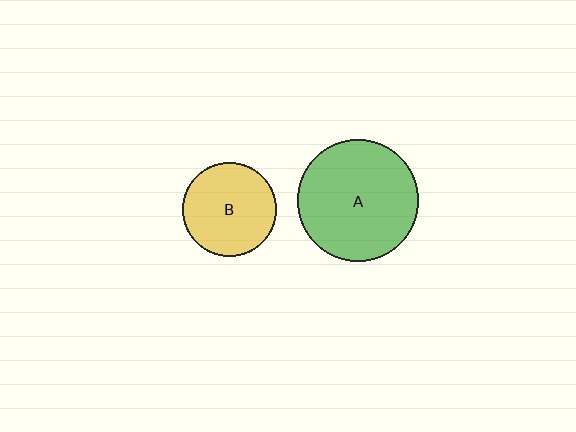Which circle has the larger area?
Circle A (green).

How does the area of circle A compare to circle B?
Approximately 1.6 times.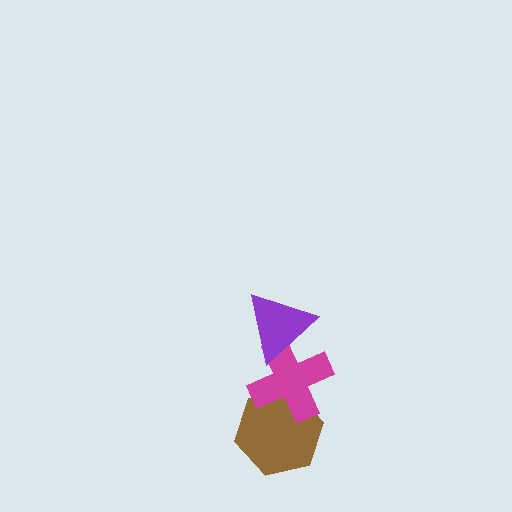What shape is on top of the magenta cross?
The purple triangle is on top of the magenta cross.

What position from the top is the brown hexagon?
The brown hexagon is 3rd from the top.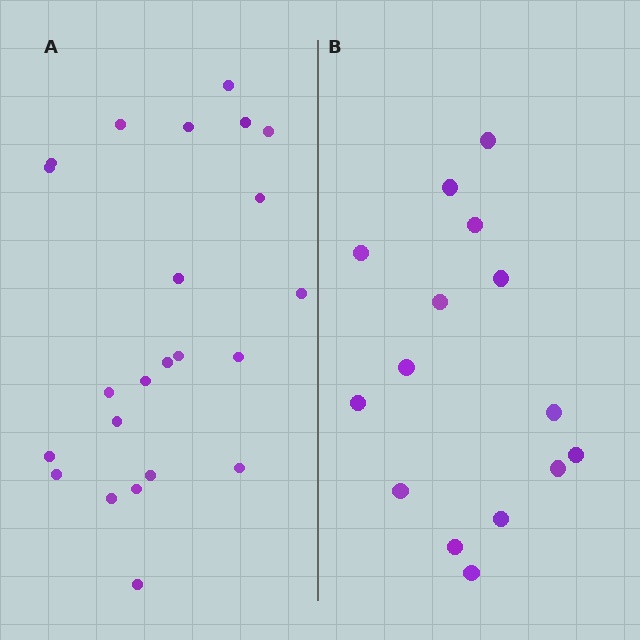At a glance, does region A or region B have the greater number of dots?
Region A (the left region) has more dots.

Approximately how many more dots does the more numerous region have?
Region A has roughly 8 or so more dots than region B.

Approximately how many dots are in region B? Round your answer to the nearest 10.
About 20 dots. (The exact count is 15, which rounds to 20.)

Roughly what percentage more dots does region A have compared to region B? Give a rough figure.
About 55% more.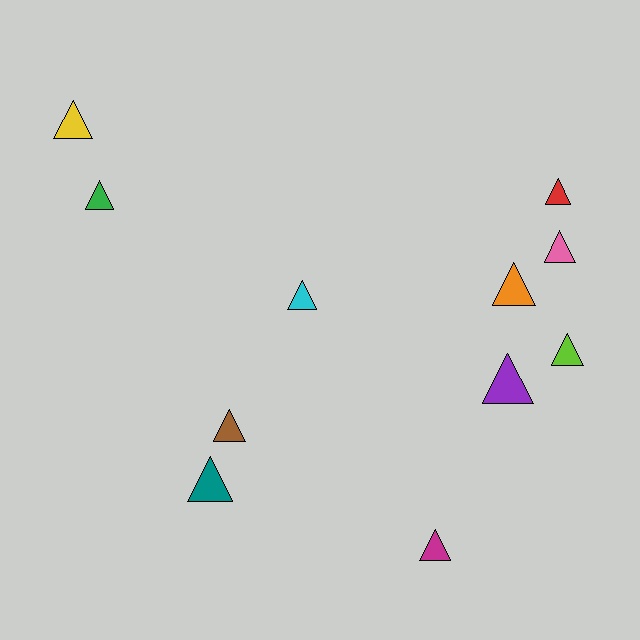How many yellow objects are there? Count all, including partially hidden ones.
There is 1 yellow object.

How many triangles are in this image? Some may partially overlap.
There are 11 triangles.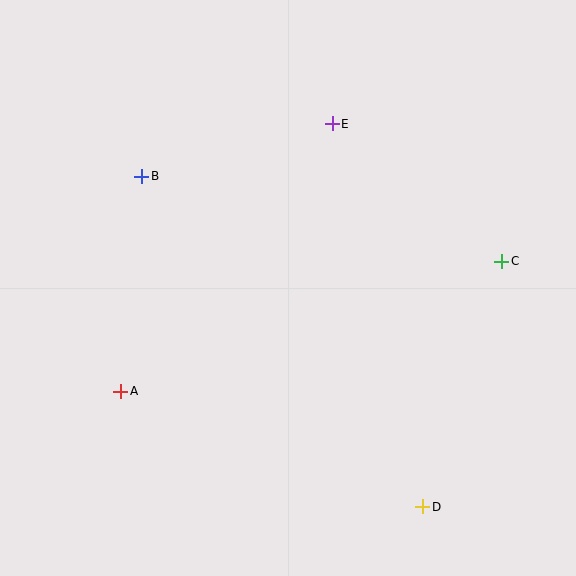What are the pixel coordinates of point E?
Point E is at (332, 124).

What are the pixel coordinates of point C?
Point C is at (502, 261).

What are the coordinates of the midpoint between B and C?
The midpoint between B and C is at (322, 219).